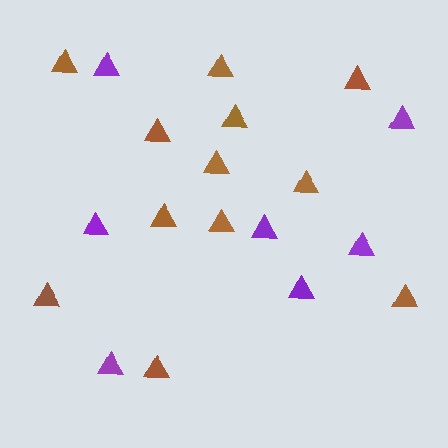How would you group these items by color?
There are 2 groups: one group of purple triangles (7) and one group of brown triangles (12).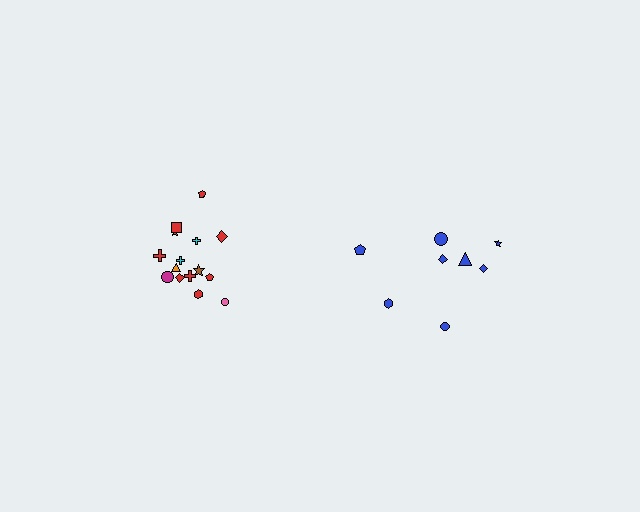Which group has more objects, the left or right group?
The left group.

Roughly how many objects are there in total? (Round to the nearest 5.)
Roughly 25 objects in total.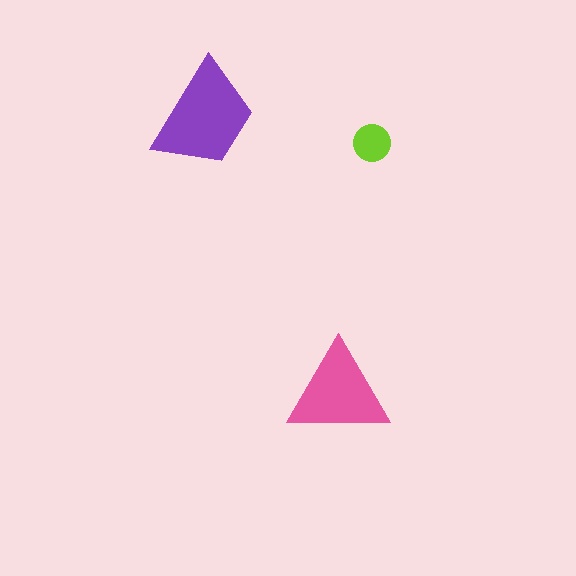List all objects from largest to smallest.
The purple trapezoid, the pink triangle, the lime circle.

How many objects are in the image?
There are 3 objects in the image.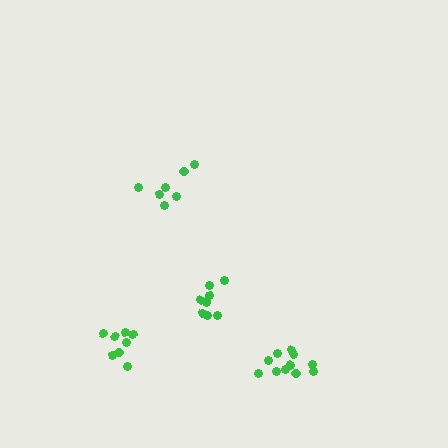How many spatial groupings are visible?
There are 4 spatial groupings.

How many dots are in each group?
Group 1: 8 dots, Group 2: 11 dots, Group 3: 7 dots, Group 4: 9 dots (35 total).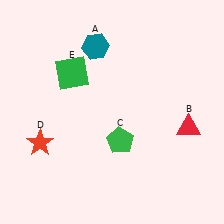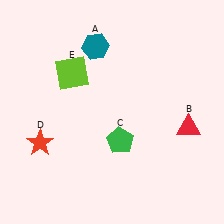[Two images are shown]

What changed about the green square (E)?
In Image 1, E is green. In Image 2, it changed to lime.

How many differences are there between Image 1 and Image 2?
There is 1 difference between the two images.